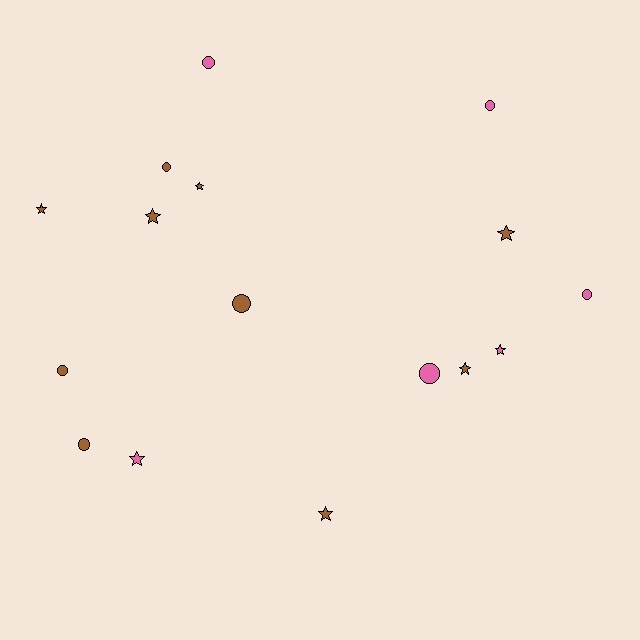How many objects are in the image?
There are 16 objects.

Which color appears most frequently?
Brown, with 10 objects.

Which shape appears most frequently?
Star, with 8 objects.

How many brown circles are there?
There are 4 brown circles.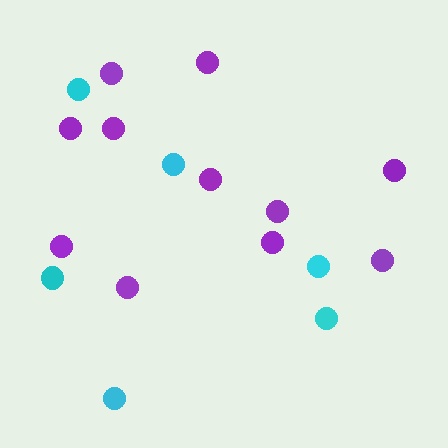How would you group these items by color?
There are 2 groups: one group of cyan circles (6) and one group of purple circles (11).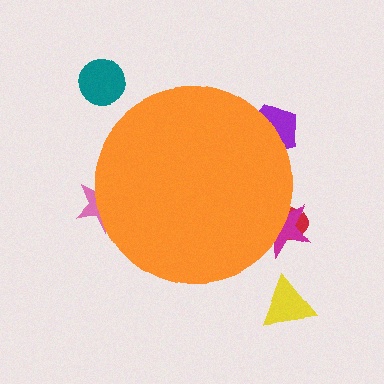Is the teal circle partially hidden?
No, the teal circle is fully visible.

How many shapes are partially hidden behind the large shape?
4 shapes are partially hidden.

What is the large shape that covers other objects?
An orange circle.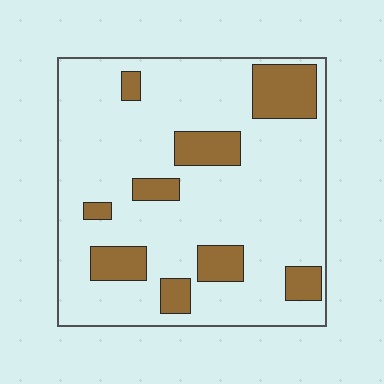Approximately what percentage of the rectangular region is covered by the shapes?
Approximately 20%.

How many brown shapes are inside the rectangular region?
9.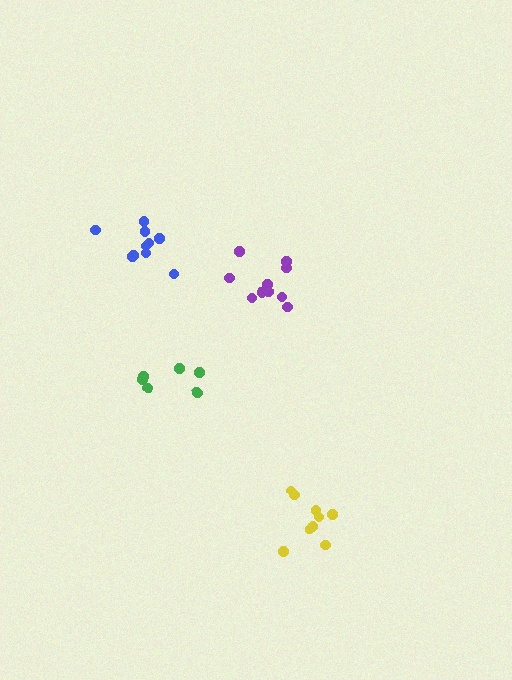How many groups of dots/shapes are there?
There are 4 groups.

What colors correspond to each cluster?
The clusters are colored: purple, green, blue, yellow.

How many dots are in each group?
Group 1: 10 dots, Group 2: 6 dots, Group 3: 10 dots, Group 4: 10 dots (36 total).